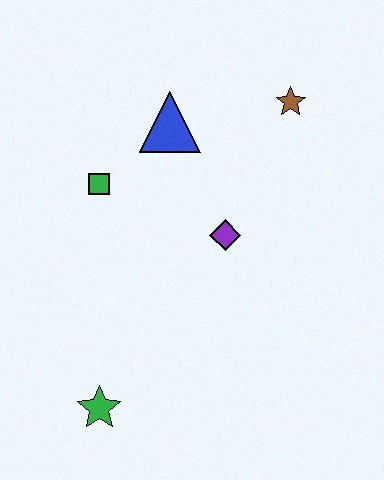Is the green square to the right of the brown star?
No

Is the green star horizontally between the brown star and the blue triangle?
No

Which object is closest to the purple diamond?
The blue triangle is closest to the purple diamond.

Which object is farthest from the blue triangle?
The green star is farthest from the blue triangle.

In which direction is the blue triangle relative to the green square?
The blue triangle is to the right of the green square.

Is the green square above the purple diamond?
Yes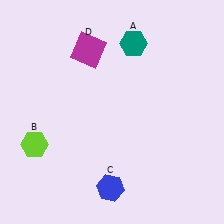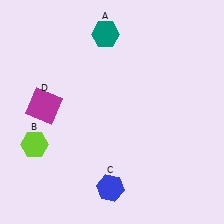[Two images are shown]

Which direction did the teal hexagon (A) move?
The teal hexagon (A) moved left.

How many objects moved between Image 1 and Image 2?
2 objects moved between the two images.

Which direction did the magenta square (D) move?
The magenta square (D) moved down.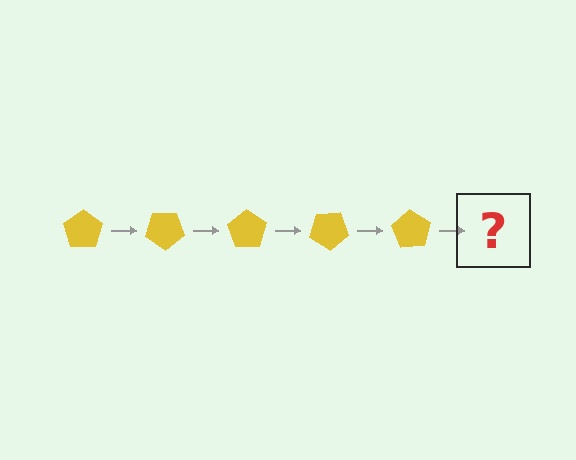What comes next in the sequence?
The next element should be a yellow pentagon rotated 175 degrees.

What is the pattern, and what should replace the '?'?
The pattern is that the pentagon rotates 35 degrees each step. The '?' should be a yellow pentagon rotated 175 degrees.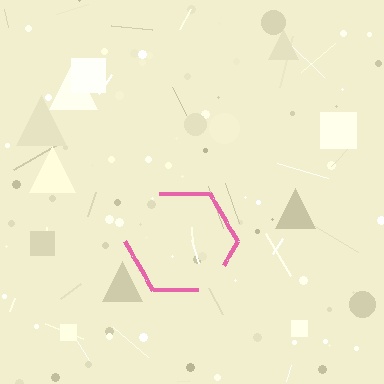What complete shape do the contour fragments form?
The contour fragments form a hexagon.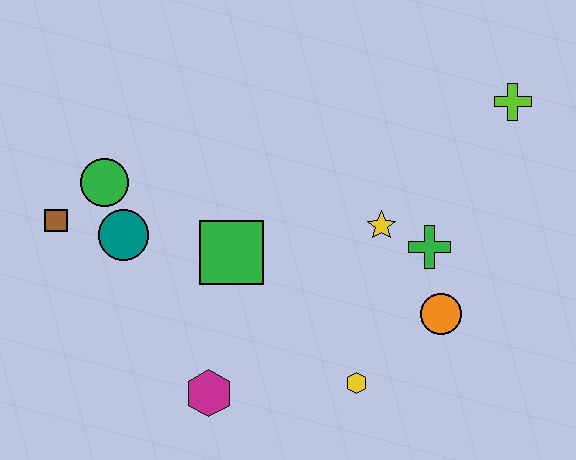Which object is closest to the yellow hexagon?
The orange circle is closest to the yellow hexagon.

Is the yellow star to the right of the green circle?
Yes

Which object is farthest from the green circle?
The lime cross is farthest from the green circle.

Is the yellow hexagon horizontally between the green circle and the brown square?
No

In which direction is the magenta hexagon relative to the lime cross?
The magenta hexagon is to the left of the lime cross.